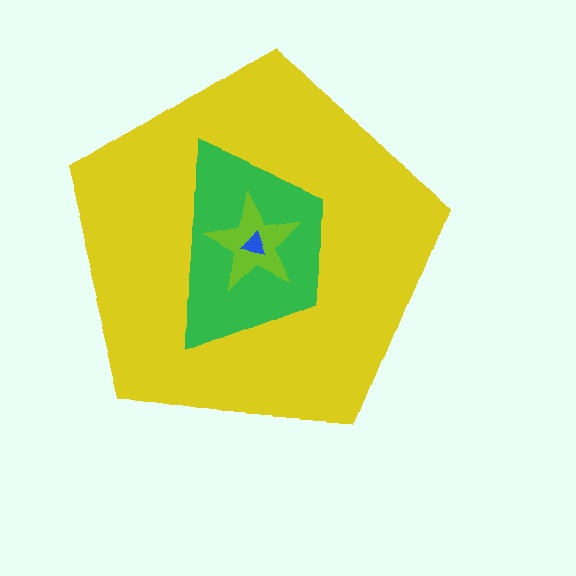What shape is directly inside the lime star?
The blue triangle.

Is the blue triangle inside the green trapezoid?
Yes.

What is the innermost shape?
The blue triangle.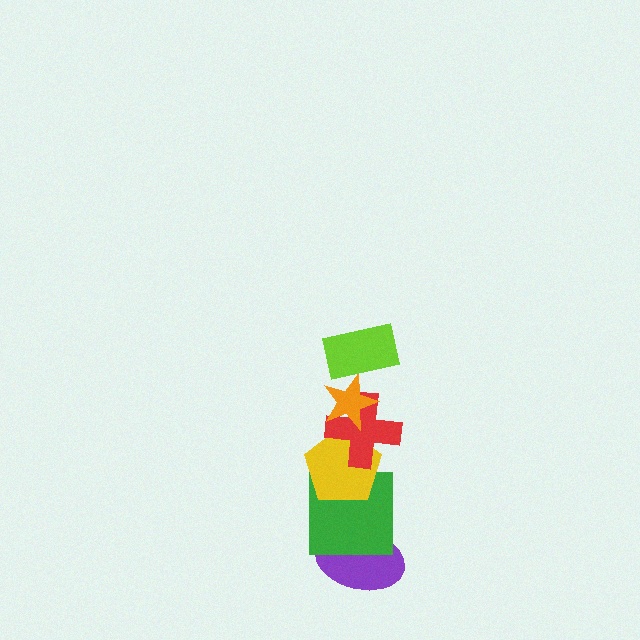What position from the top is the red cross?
The red cross is 3rd from the top.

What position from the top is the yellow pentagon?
The yellow pentagon is 4th from the top.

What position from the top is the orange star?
The orange star is 2nd from the top.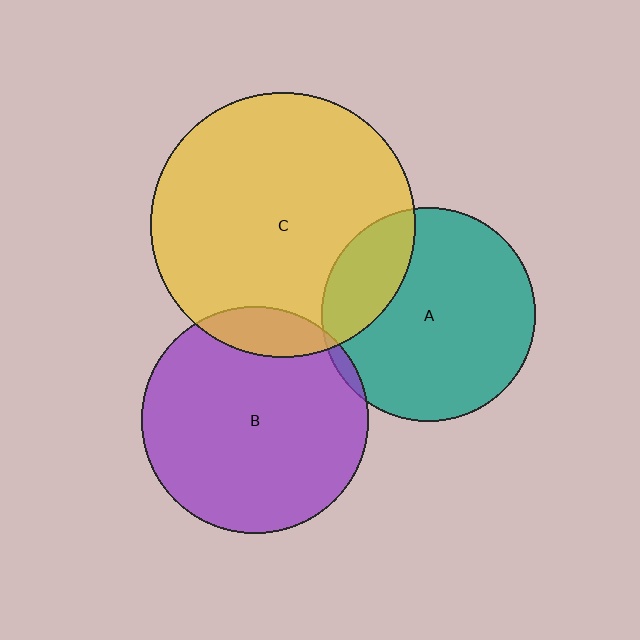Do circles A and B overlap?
Yes.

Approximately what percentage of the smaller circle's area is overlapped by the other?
Approximately 5%.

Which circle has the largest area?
Circle C (yellow).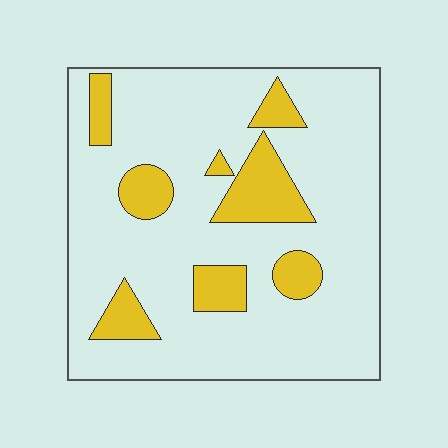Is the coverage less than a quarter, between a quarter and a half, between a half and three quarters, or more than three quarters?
Less than a quarter.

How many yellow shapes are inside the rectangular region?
8.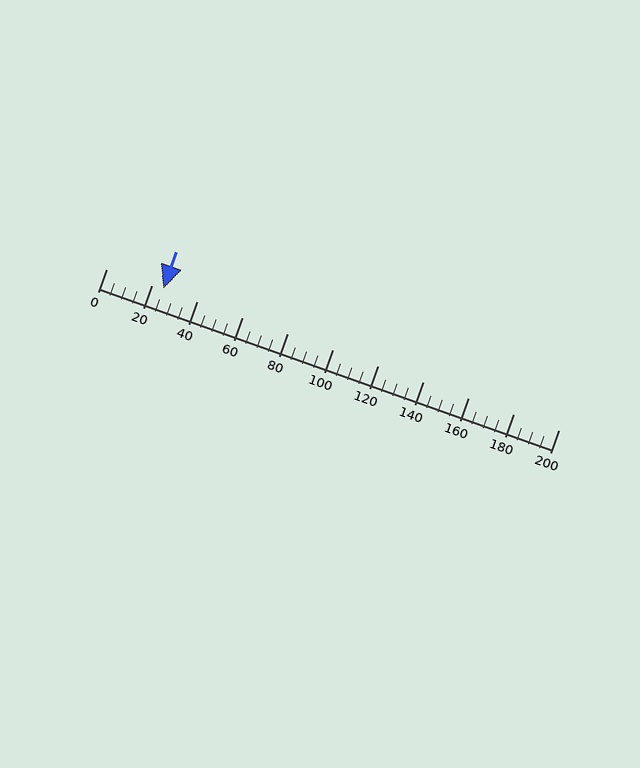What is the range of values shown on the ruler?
The ruler shows values from 0 to 200.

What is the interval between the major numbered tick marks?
The major tick marks are spaced 20 units apart.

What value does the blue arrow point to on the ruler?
The blue arrow points to approximately 25.